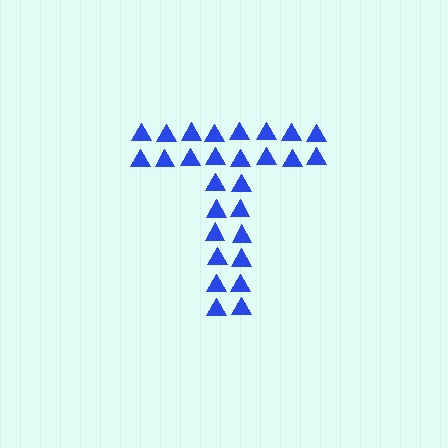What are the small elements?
The small elements are triangles.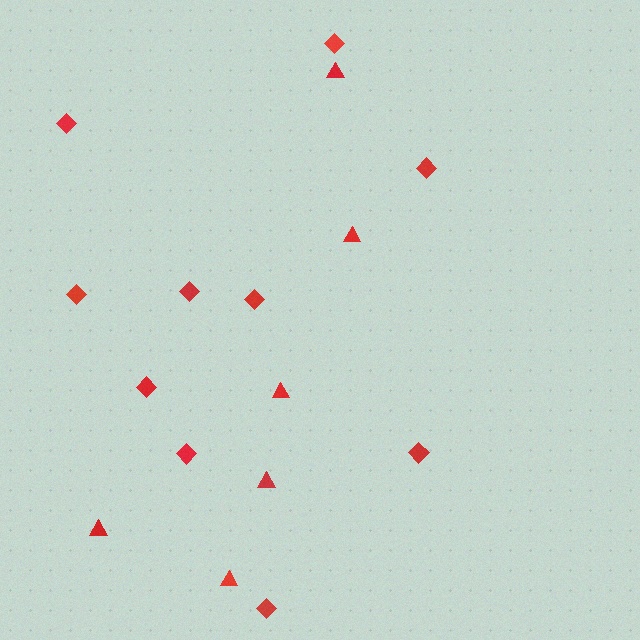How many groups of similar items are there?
There are 2 groups: one group of triangles (6) and one group of diamonds (10).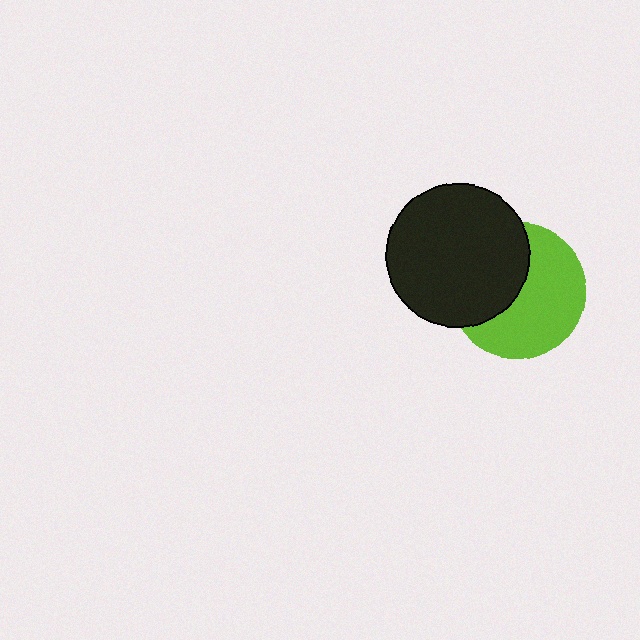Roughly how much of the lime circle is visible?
About half of it is visible (roughly 58%).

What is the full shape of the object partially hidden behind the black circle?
The partially hidden object is a lime circle.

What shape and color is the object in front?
The object in front is a black circle.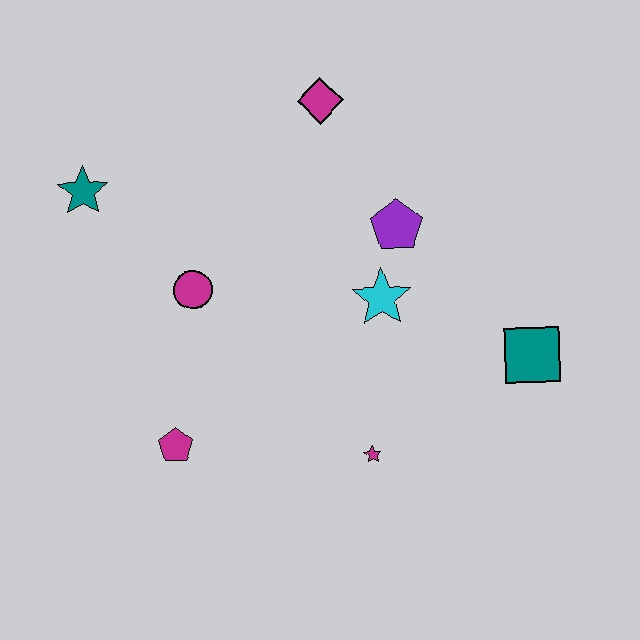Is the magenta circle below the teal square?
No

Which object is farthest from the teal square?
The teal star is farthest from the teal square.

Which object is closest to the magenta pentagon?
The magenta circle is closest to the magenta pentagon.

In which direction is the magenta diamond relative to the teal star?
The magenta diamond is to the right of the teal star.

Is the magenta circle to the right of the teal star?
Yes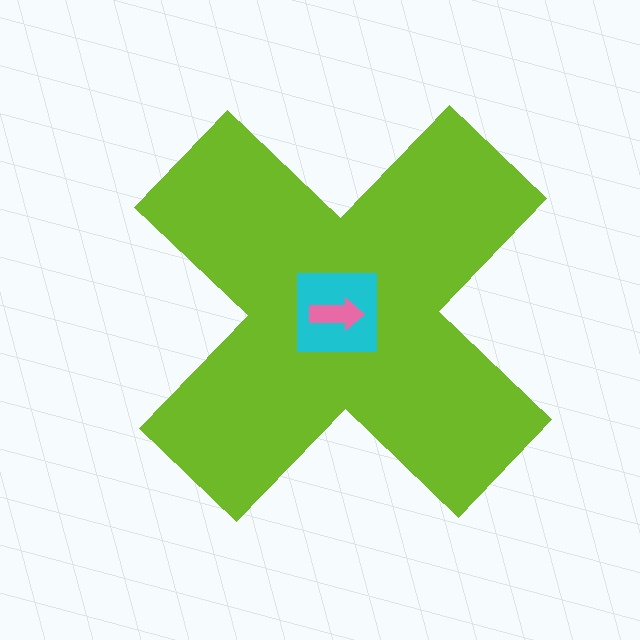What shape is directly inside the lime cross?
The cyan square.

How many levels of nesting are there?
3.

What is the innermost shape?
The pink arrow.